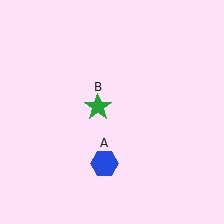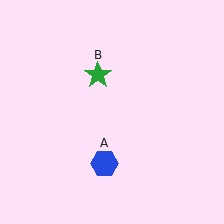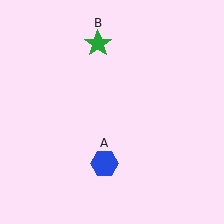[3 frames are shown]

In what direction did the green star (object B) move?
The green star (object B) moved up.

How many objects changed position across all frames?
1 object changed position: green star (object B).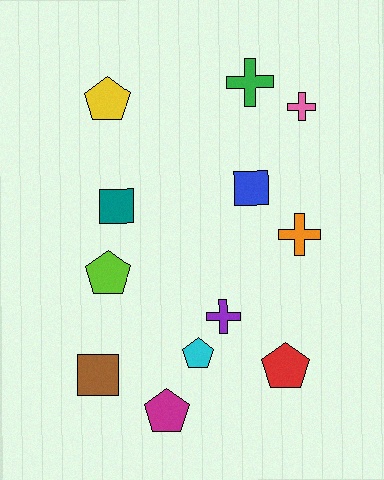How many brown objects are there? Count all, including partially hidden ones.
There is 1 brown object.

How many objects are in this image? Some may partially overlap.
There are 12 objects.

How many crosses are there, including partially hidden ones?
There are 4 crosses.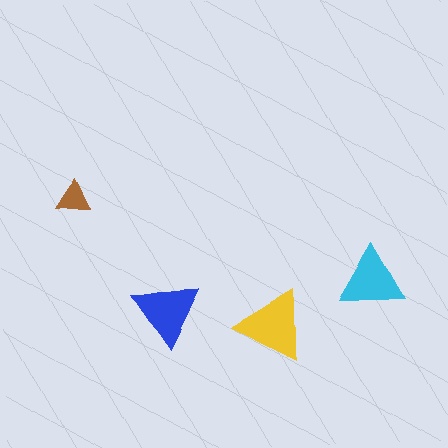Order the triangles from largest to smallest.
the yellow one, the blue one, the cyan one, the brown one.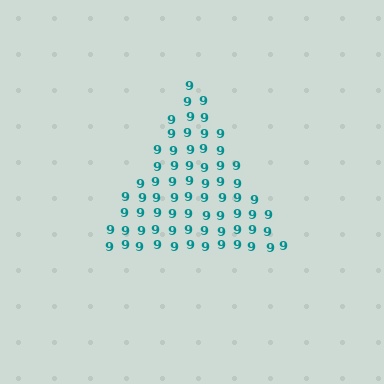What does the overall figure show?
The overall figure shows a triangle.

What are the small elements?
The small elements are digit 9's.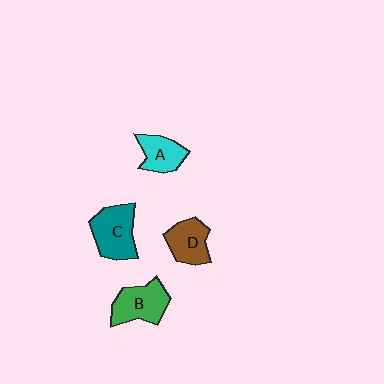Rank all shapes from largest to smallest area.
From largest to smallest: C (teal), B (green), D (brown), A (cyan).